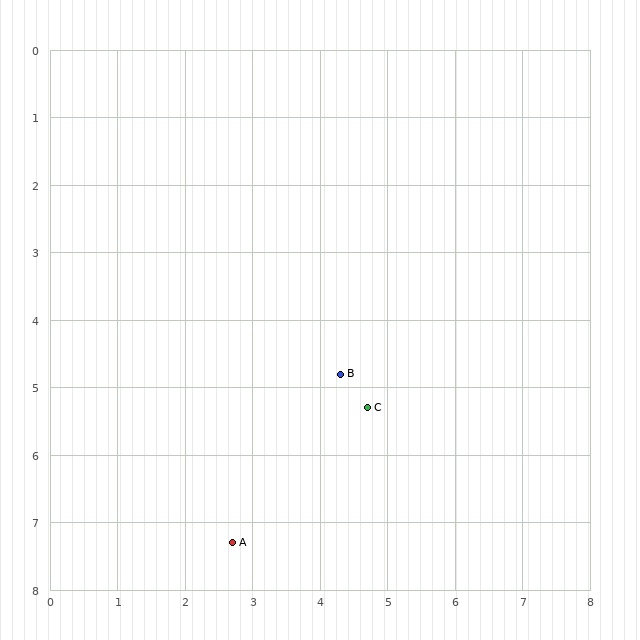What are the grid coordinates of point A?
Point A is at approximately (2.7, 7.3).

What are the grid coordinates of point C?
Point C is at approximately (4.7, 5.3).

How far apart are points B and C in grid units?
Points B and C are about 0.6 grid units apart.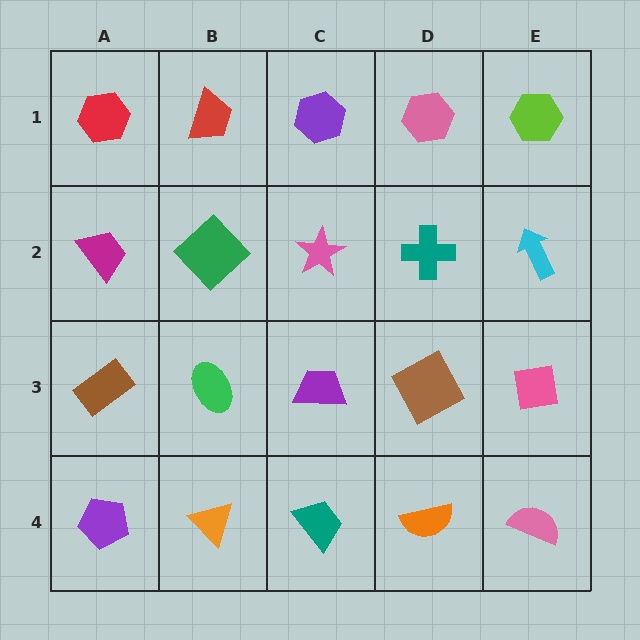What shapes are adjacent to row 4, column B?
A green ellipse (row 3, column B), a purple pentagon (row 4, column A), a teal trapezoid (row 4, column C).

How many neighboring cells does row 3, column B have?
4.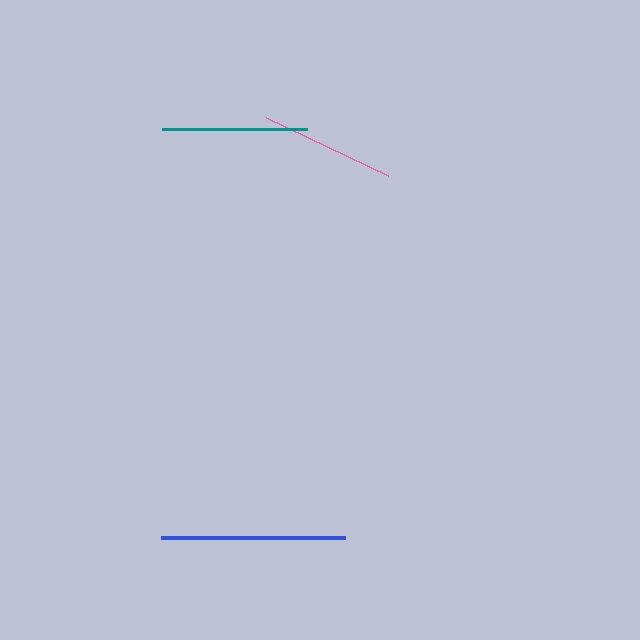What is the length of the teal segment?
The teal segment is approximately 145 pixels long.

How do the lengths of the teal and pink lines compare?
The teal and pink lines are approximately the same length.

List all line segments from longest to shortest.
From longest to shortest: blue, teal, pink.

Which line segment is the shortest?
The pink line is the shortest at approximately 135 pixels.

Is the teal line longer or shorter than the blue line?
The blue line is longer than the teal line.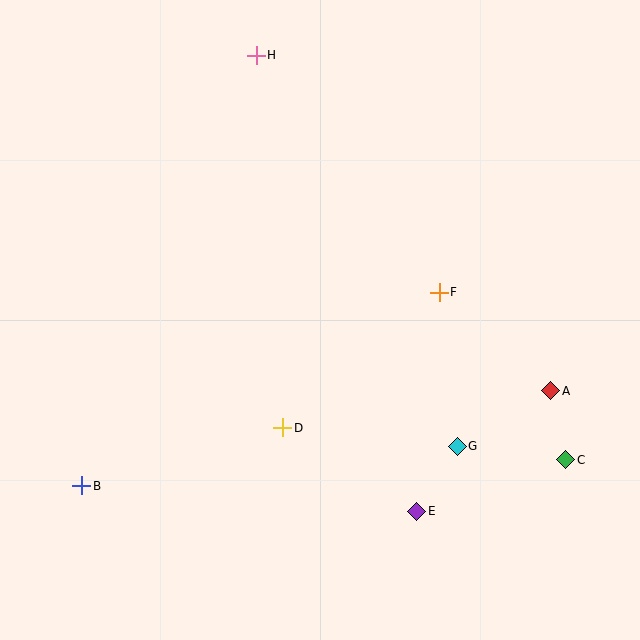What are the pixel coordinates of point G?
Point G is at (457, 446).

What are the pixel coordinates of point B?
Point B is at (82, 486).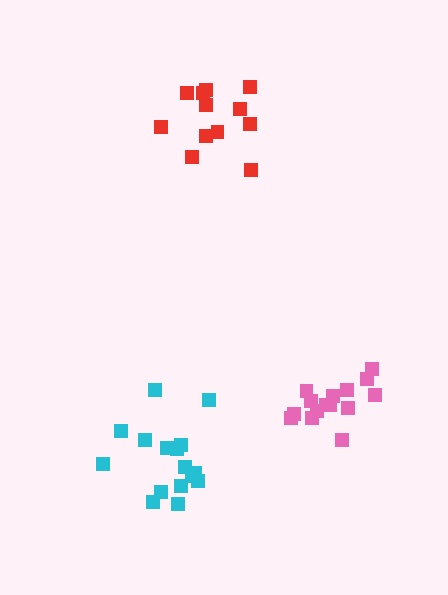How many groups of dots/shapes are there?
There are 3 groups.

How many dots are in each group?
Group 1: 16 dots, Group 2: 15 dots, Group 3: 12 dots (43 total).